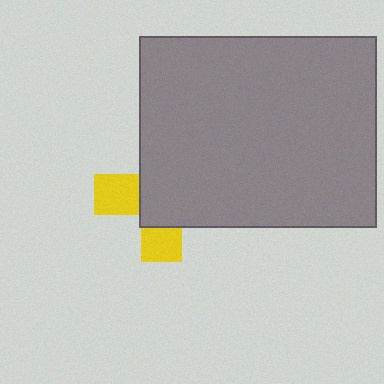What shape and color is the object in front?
The object in front is a gray rectangle.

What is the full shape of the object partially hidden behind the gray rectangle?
The partially hidden object is a yellow cross.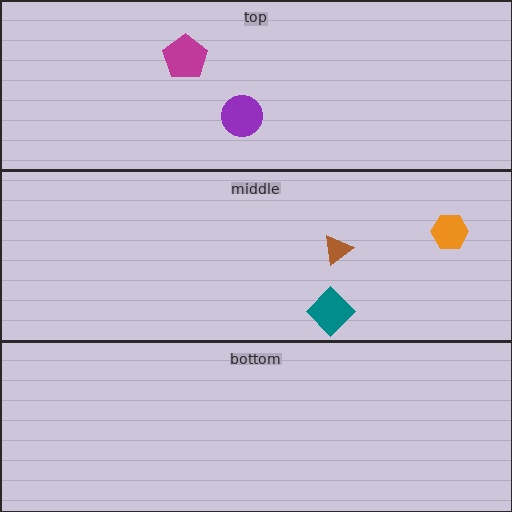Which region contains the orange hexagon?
The middle region.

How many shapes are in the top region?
2.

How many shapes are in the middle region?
3.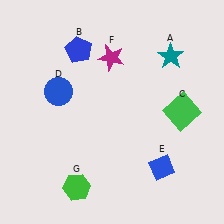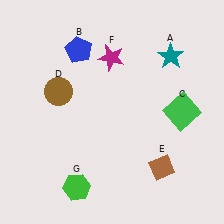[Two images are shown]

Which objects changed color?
D changed from blue to brown. E changed from blue to brown.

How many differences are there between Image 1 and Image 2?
There are 2 differences between the two images.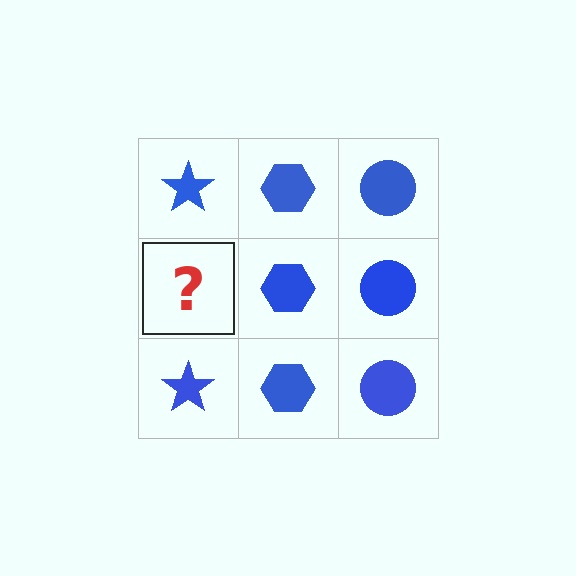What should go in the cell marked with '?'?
The missing cell should contain a blue star.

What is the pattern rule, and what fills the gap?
The rule is that each column has a consistent shape. The gap should be filled with a blue star.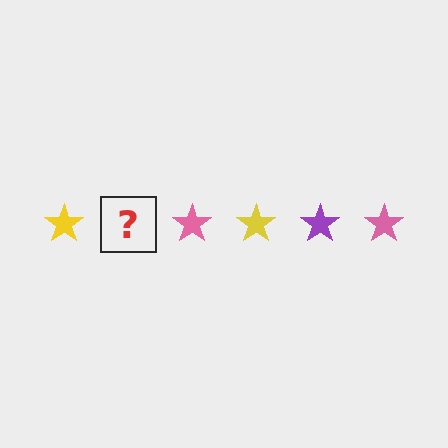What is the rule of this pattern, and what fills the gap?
The rule is that the pattern cycles through yellow, purple, pink stars. The gap should be filled with a purple star.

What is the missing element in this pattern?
The missing element is a purple star.